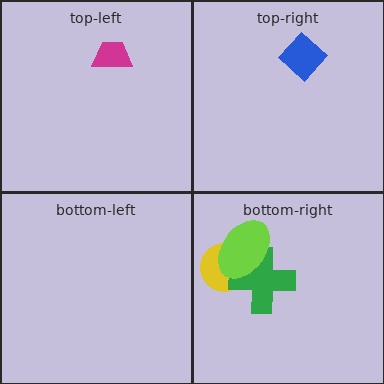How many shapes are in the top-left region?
1.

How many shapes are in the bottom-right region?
3.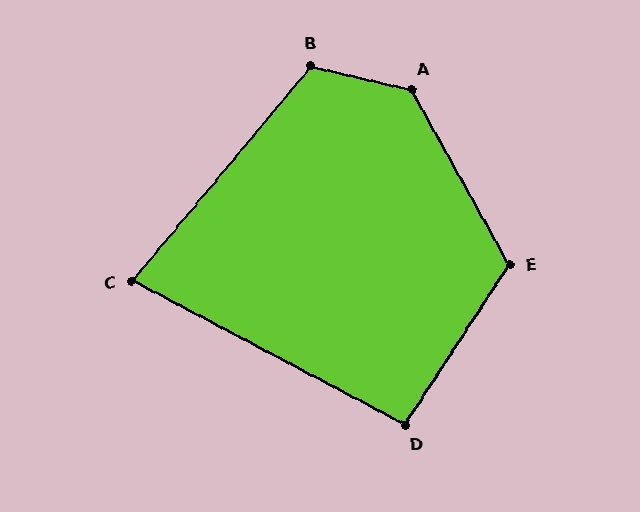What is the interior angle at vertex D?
Approximately 95 degrees (obtuse).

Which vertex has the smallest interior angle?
C, at approximately 78 degrees.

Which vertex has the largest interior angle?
A, at approximately 132 degrees.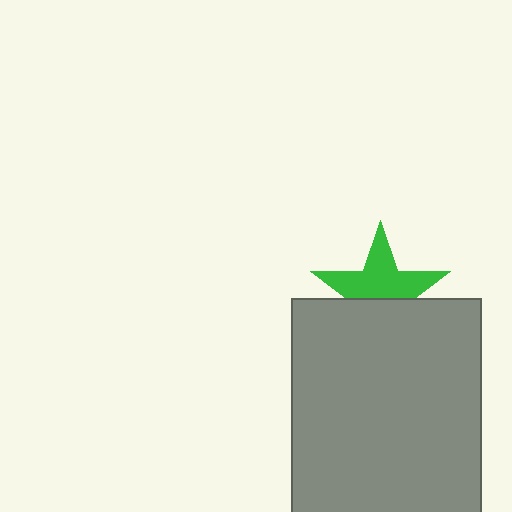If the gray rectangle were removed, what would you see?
You would see the complete green star.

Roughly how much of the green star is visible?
About half of it is visible (roughly 58%).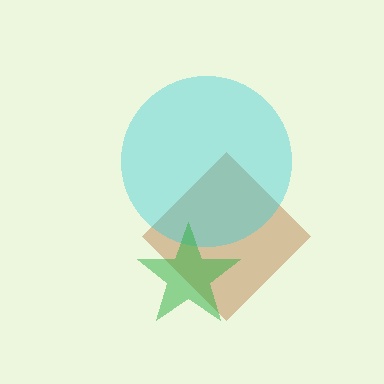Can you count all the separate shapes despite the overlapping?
Yes, there are 3 separate shapes.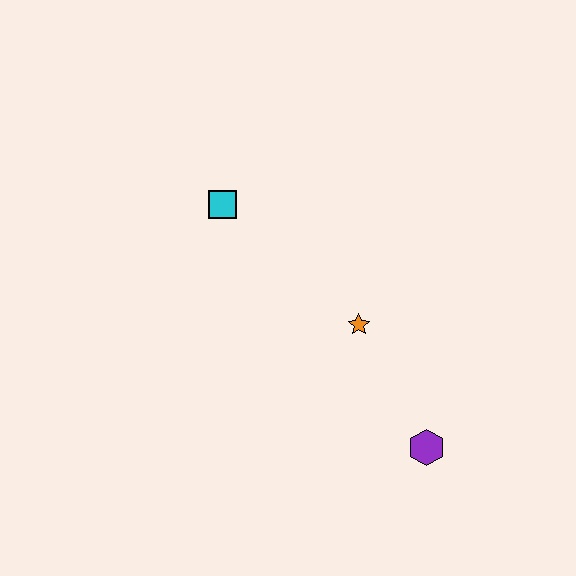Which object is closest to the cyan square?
The orange star is closest to the cyan square.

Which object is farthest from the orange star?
The cyan square is farthest from the orange star.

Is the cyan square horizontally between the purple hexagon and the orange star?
No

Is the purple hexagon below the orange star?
Yes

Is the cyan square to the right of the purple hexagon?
No